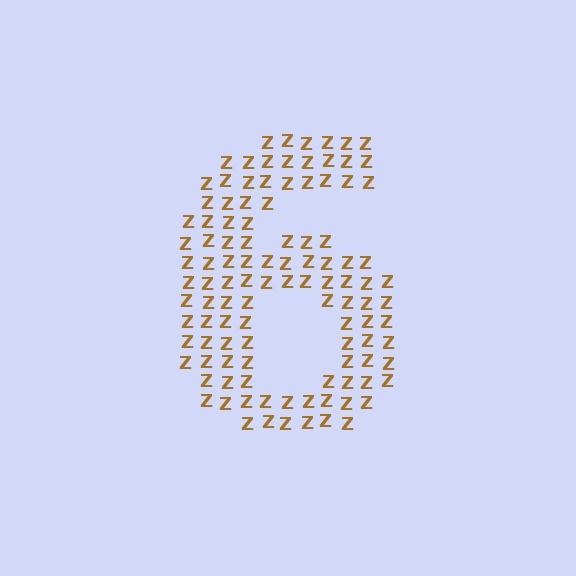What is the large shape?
The large shape is the digit 6.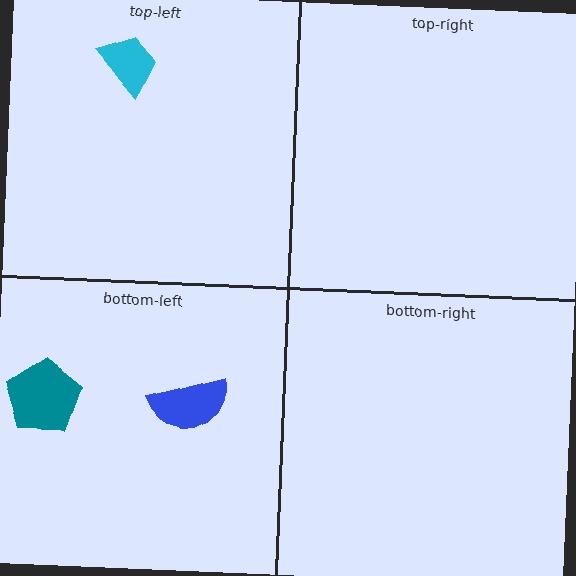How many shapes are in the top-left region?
1.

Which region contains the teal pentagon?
The bottom-left region.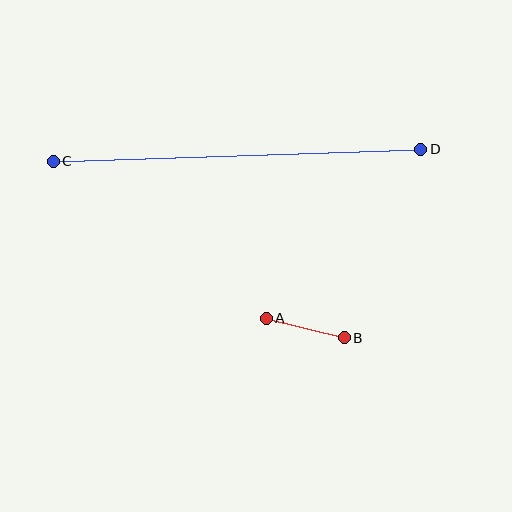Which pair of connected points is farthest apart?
Points C and D are farthest apart.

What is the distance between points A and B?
The distance is approximately 80 pixels.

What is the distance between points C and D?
The distance is approximately 367 pixels.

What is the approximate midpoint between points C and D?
The midpoint is at approximately (237, 155) pixels.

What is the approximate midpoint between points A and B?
The midpoint is at approximately (305, 328) pixels.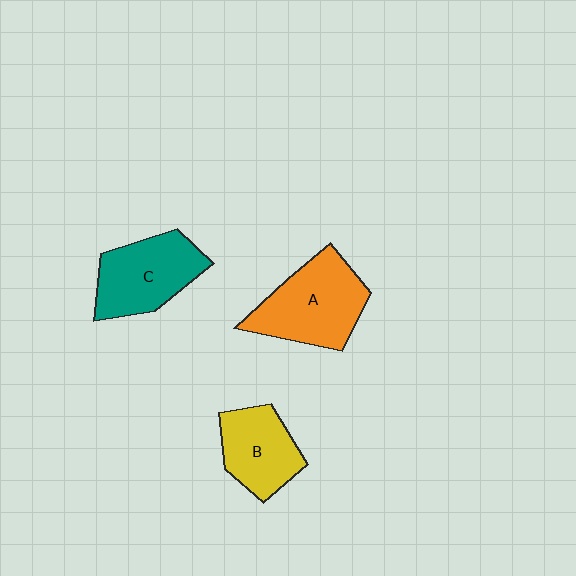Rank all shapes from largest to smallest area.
From largest to smallest: A (orange), C (teal), B (yellow).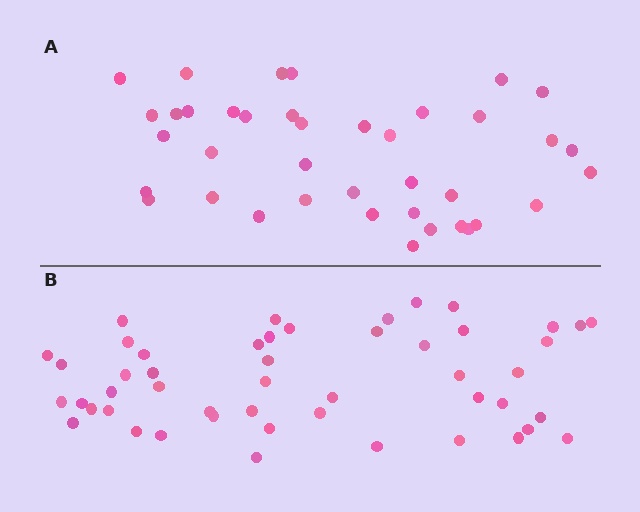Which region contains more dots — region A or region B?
Region B (the bottom region) has more dots.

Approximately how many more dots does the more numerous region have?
Region B has roughly 10 or so more dots than region A.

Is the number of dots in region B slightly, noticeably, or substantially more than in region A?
Region B has noticeably more, but not dramatically so. The ratio is roughly 1.3 to 1.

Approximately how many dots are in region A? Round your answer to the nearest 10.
About 40 dots. (The exact count is 39, which rounds to 40.)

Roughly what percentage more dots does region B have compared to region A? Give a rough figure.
About 25% more.